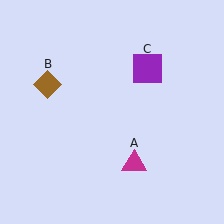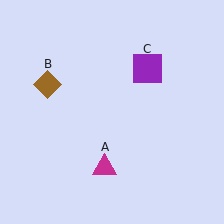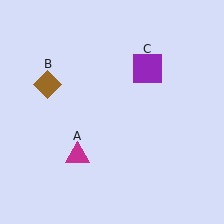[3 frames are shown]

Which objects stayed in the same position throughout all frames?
Brown diamond (object B) and purple square (object C) remained stationary.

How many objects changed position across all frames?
1 object changed position: magenta triangle (object A).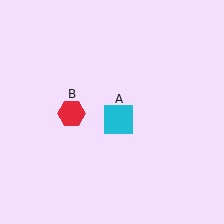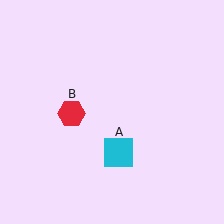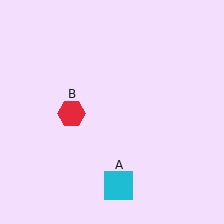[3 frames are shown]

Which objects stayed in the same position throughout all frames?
Red hexagon (object B) remained stationary.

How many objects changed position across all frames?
1 object changed position: cyan square (object A).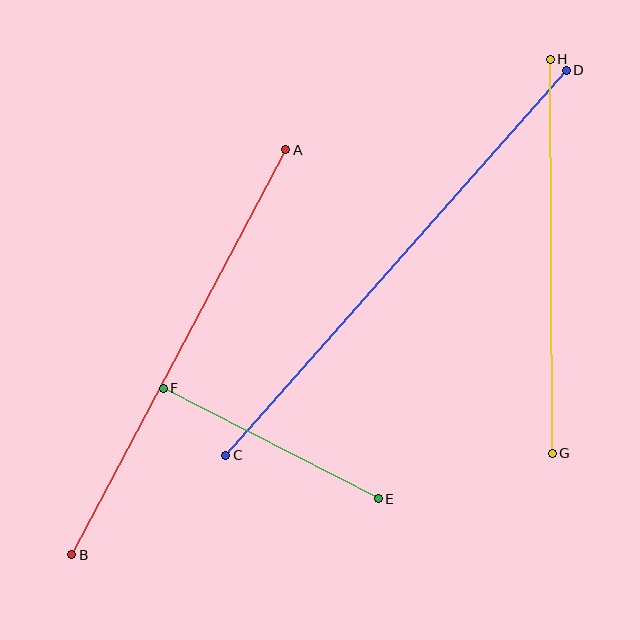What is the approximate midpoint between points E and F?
The midpoint is at approximately (271, 444) pixels.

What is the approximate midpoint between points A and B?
The midpoint is at approximately (179, 352) pixels.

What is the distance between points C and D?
The distance is approximately 514 pixels.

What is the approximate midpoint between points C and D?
The midpoint is at approximately (396, 263) pixels.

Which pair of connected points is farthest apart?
Points C and D are farthest apart.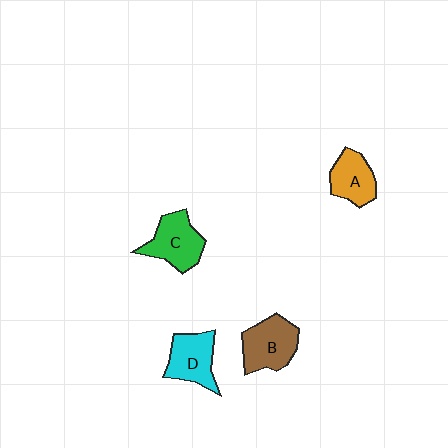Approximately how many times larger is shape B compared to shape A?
Approximately 1.3 times.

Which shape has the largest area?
Shape B (brown).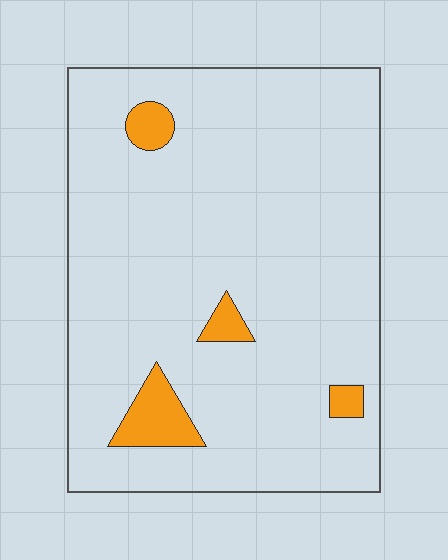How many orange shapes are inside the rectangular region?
4.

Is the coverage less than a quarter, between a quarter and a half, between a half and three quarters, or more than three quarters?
Less than a quarter.